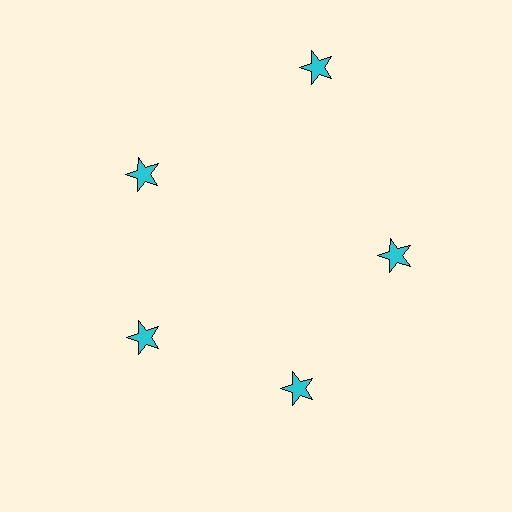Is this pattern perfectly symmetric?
No. The 5 cyan stars are arranged in a ring, but one element near the 1 o'clock position is pushed outward from the center, breaking the 5-fold rotational symmetry.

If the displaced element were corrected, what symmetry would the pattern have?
It would have 5-fold rotational symmetry — the pattern would map onto itself every 72 degrees.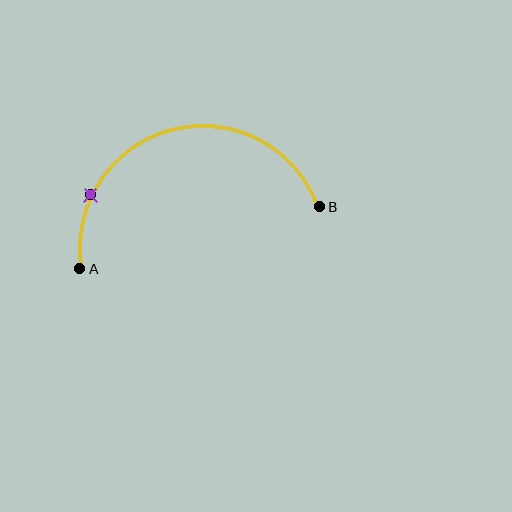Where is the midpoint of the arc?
The arc midpoint is the point on the curve farthest from the straight line joining A and B. It sits above that line.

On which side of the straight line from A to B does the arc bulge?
The arc bulges above the straight line connecting A and B.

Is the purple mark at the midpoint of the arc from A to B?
No. The purple mark lies on the arc but is closer to endpoint A. The arc midpoint would be at the point on the curve equidistant along the arc from both A and B.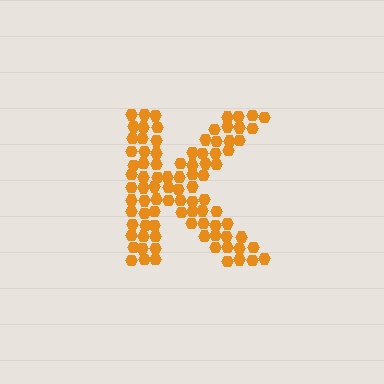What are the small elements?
The small elements are hexagons.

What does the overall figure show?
The overall figure shows the letter K.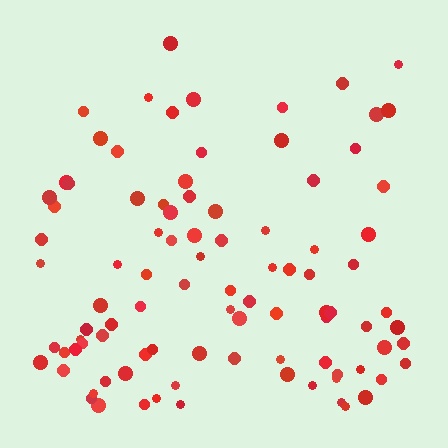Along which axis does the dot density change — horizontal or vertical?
Vertical.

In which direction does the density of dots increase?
From top to bottom, with the bottom side densest.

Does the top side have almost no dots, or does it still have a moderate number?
Still a moderate number, just noticeably fewer than the bottom.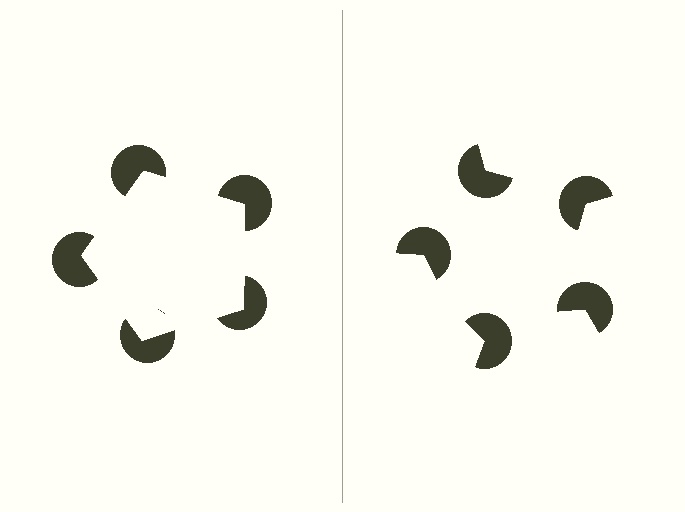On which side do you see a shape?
An illusory pentagon appears on the left side. On the right side the wedge cuts are rotated, so no coherent shape forms.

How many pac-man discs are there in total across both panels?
10 — 5 on each side.